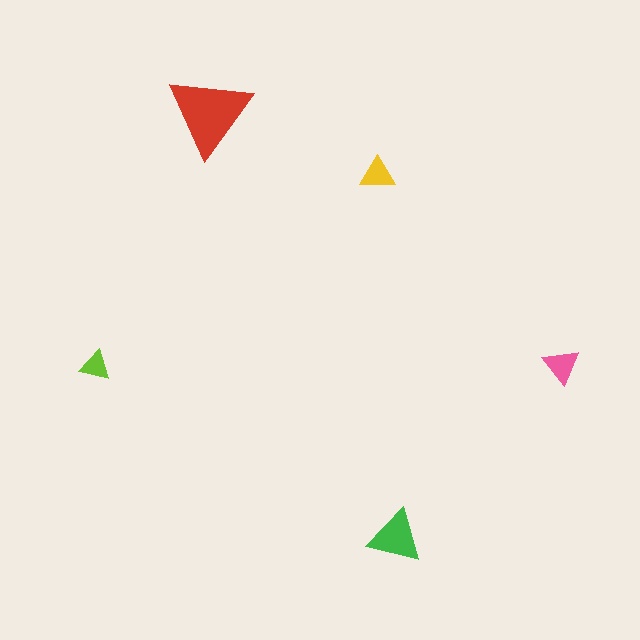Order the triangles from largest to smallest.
the red one, the green one, the pink one, the yellow one, the lime one.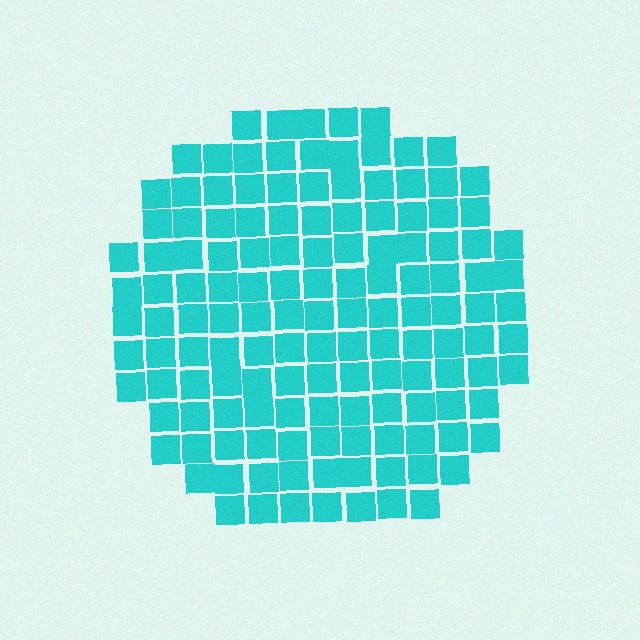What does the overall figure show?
The overall figure shows a circle.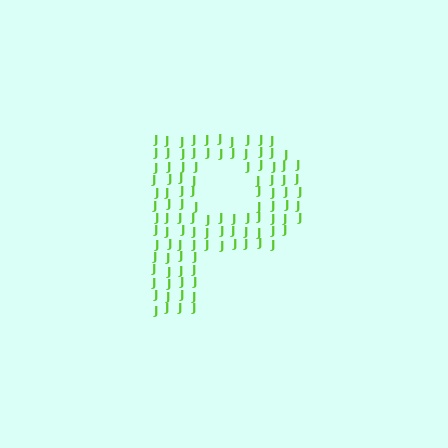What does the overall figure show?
The overall figure shows the letter P.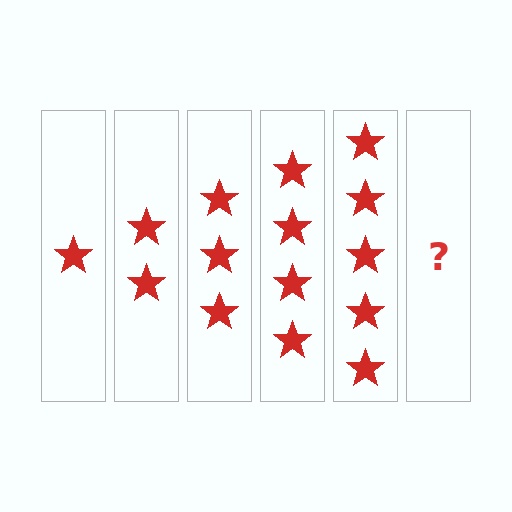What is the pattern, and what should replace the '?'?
The pattern is that each step adds one more star. The '?' should be 6 stars.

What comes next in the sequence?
The next element should be 6 stars.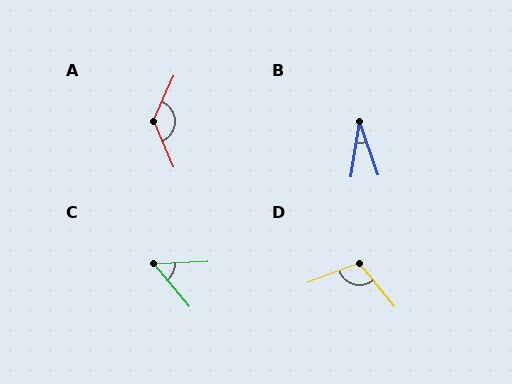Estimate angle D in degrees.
Approximately 108 degrees.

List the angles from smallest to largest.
B (28°), C (53°), D (108°), A (133°).